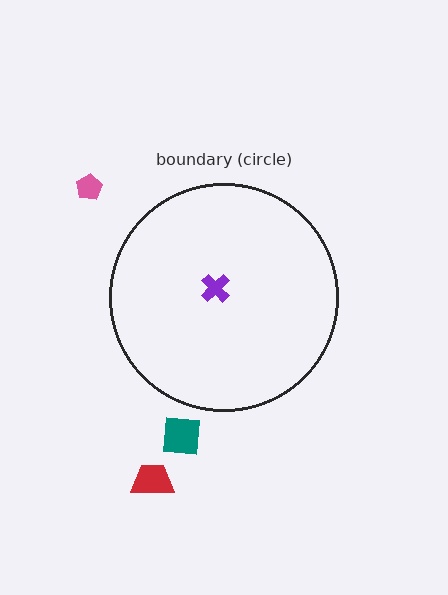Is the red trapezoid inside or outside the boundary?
Outside.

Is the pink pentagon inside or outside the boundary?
Outside.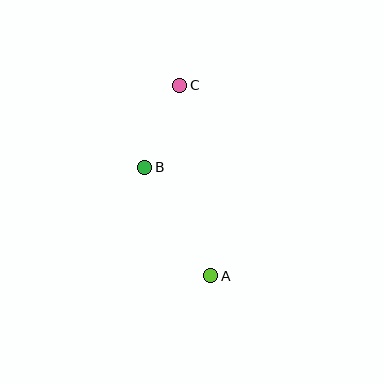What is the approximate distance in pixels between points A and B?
The distance between A and B is approximately 127 pixels.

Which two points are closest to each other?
Points B and C are closest to each other.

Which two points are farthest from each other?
Points A and C are farthest from each other.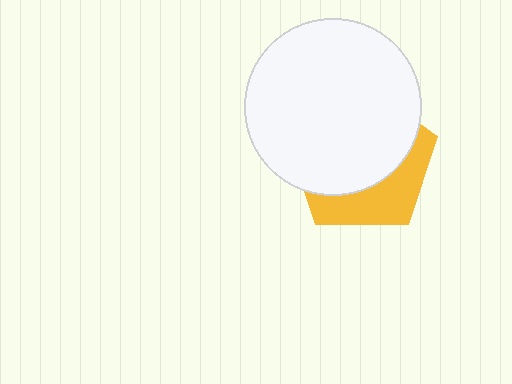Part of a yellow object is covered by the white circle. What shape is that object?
It is a pentagon.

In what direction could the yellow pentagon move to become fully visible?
The yellow pentagon could move down. That would shift it out from behind the white circle entirely.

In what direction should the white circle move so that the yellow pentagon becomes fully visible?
The white circle should move up. That is the shortest direction to clear the overlap and leave the yellow pentagon fully visible.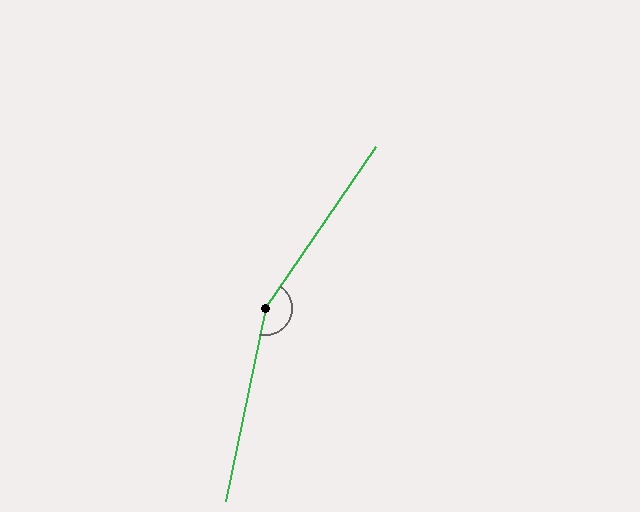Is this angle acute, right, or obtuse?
It is obtuse.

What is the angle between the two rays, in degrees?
Approximately 158 degrees.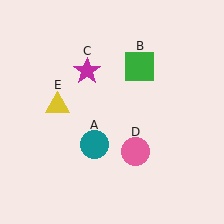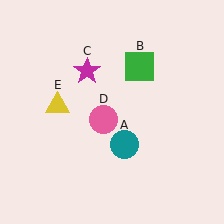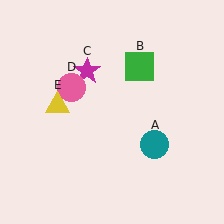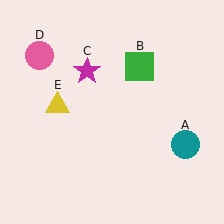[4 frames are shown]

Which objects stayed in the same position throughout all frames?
Green square (object B) and magenta star (object C) and yellow triangle (object E) remained stationary.